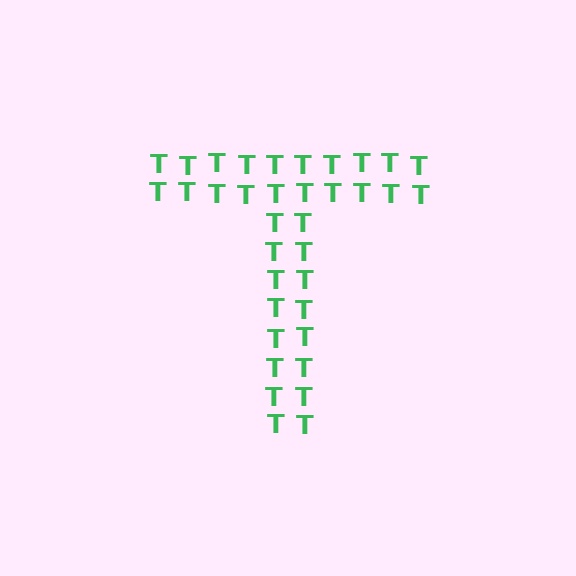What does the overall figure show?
The overall figure shows the letter T.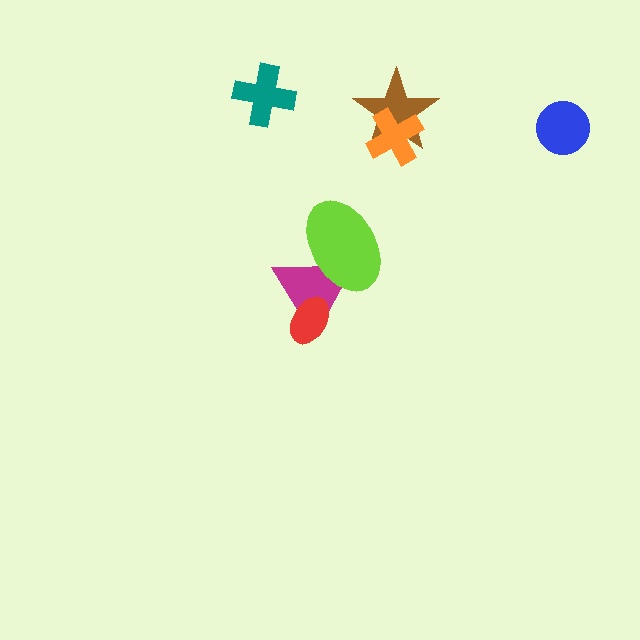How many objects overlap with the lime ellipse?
1 object overlaps with the lime ellipse.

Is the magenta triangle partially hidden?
Yes, it is partially covered by another shape.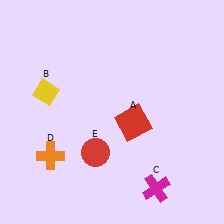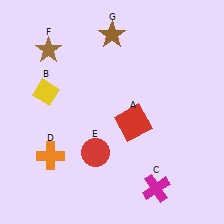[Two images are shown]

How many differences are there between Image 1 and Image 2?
There are 2 differences between the two images.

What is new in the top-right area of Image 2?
A brown star (G) was added in the top-right area of Image 2.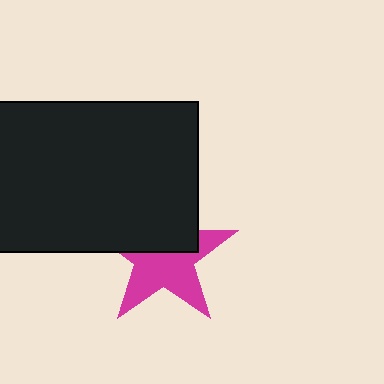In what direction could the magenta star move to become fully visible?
The magenta star could move down. That would shift it out from behind the black rectangle entirely.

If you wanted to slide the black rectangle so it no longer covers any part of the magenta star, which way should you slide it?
Slide it up — that is the most direct way to separate the two shapes.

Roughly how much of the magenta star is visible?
About half of it is visible (roughly 55%).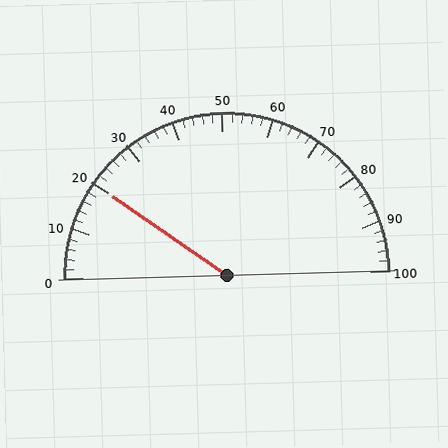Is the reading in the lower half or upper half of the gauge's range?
The reading is in the lower half of the range (0 to 100).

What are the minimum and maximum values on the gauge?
The gauge ranges from 0 to 100.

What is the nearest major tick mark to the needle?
The nearest major tick mark is 20.